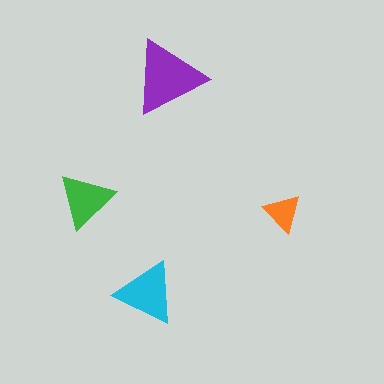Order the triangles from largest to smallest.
the purple one, the cyan one, the green one, the orange one.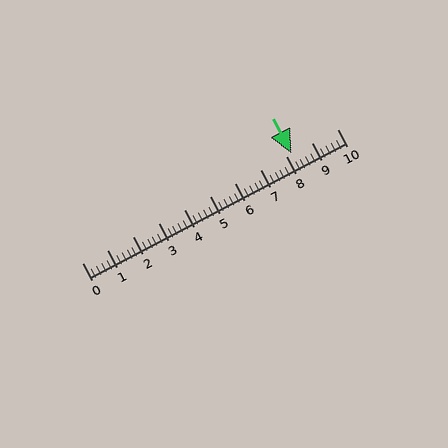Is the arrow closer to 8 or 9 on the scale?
The arrow is closer to 8.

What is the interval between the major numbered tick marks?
The major tick marks are spaced 1 units apart.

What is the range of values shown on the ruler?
The ruler shows values from 0 to 10.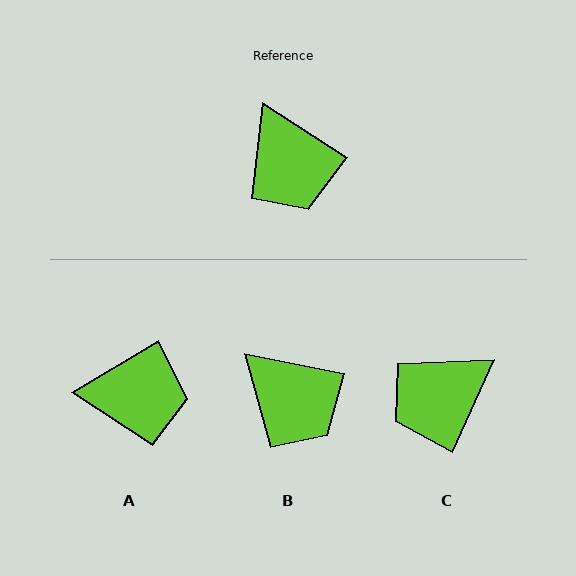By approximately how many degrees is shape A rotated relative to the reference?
Approximately 63 degrees counter-clockwise.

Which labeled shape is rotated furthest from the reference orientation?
C, about 81 degrees away.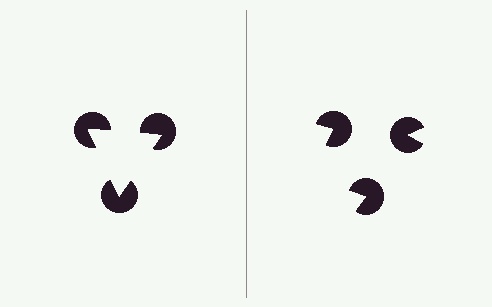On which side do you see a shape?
An illusory triangle appears on the left side. On the right side the wedge cuts are rotated, so no coherent shape forms.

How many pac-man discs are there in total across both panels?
6 — 3 on each side.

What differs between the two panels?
The pac-man discs are positioned identically on both sides; only the wedge orientations differ. On the left they align to a triangle; on the right they are misaligned.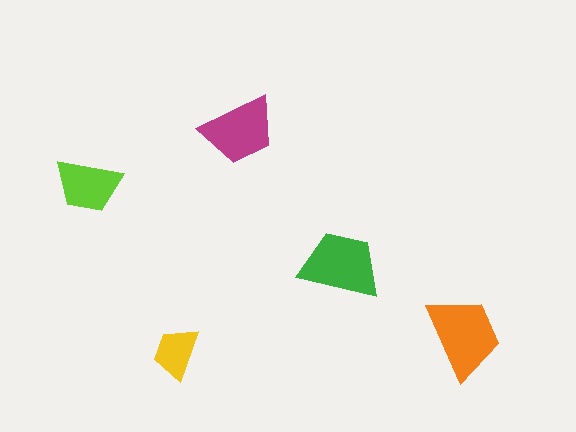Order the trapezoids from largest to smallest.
the orange one, the green one, the magenta one, the lime one, the yellow one.